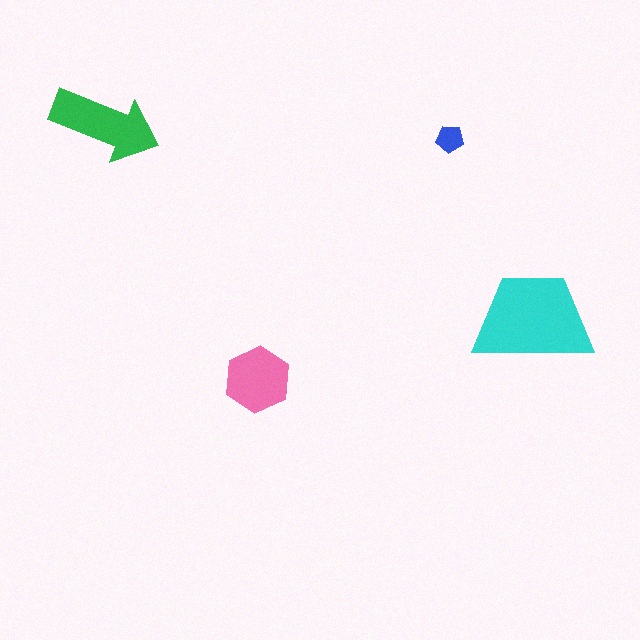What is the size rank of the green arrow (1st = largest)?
2nd.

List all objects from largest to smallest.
The cyan trapezoid, the green arrow, the pink hexagon, the blue pentagon.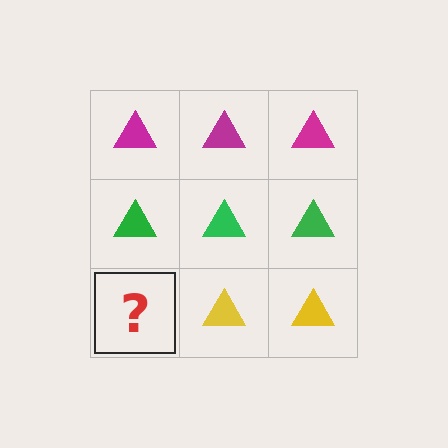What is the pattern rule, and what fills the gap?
The rule is that each row has a consistent color. The gap should be filled with a yellow triangle.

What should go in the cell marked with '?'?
The missing cell should contain a yellow triangle.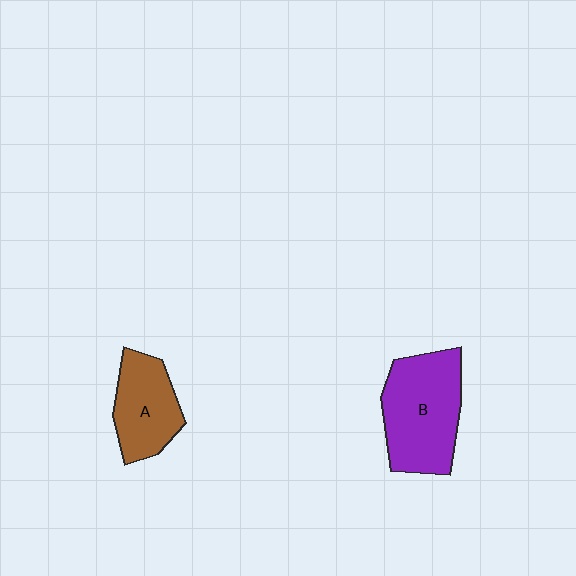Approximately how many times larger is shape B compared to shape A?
Approximately 1.5 times.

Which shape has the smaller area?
Shape A (brown).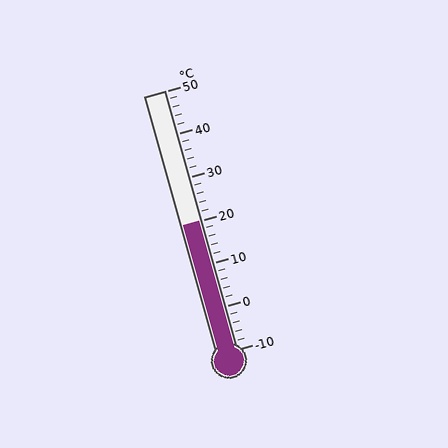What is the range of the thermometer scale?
The thermometer scale ranges from -10°C to 50°C.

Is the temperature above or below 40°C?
The temperature is below 40°C.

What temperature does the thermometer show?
The thermometer shows approximately 20°C.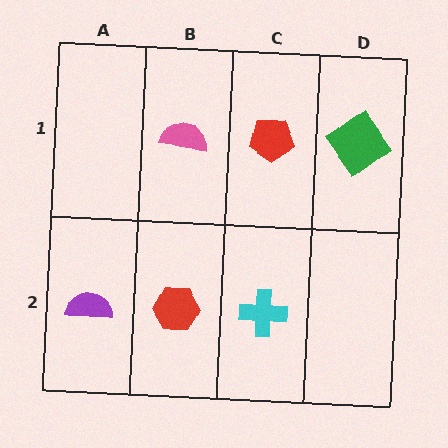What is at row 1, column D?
A green diamond.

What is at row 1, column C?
A red pentagon.